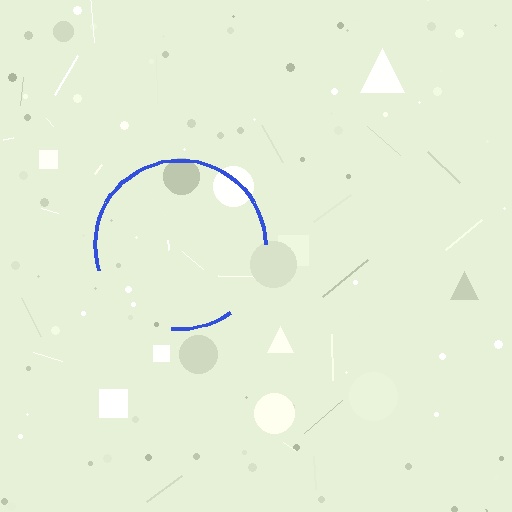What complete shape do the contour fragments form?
The contour fragments form a circle.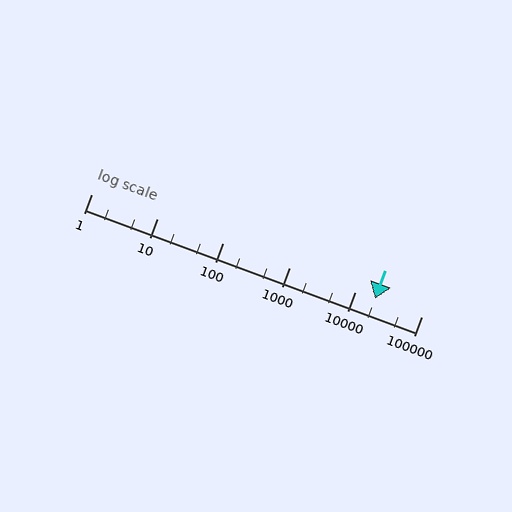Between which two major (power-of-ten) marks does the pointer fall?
The pointer is between 10000 and 100000.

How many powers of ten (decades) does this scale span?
The scale spans 5 decades, from 1 to 100000.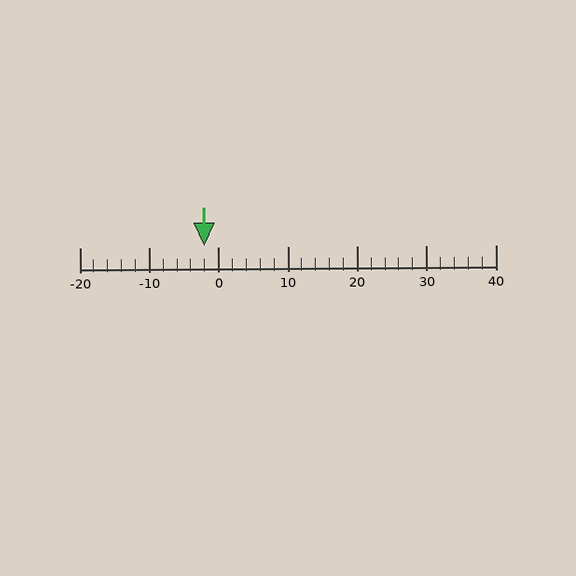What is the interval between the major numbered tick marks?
The major tick marks are spaced 10 units apart.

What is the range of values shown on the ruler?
The ruler shows values from -20 to 40.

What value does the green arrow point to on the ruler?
The green arrow points to approximately -2.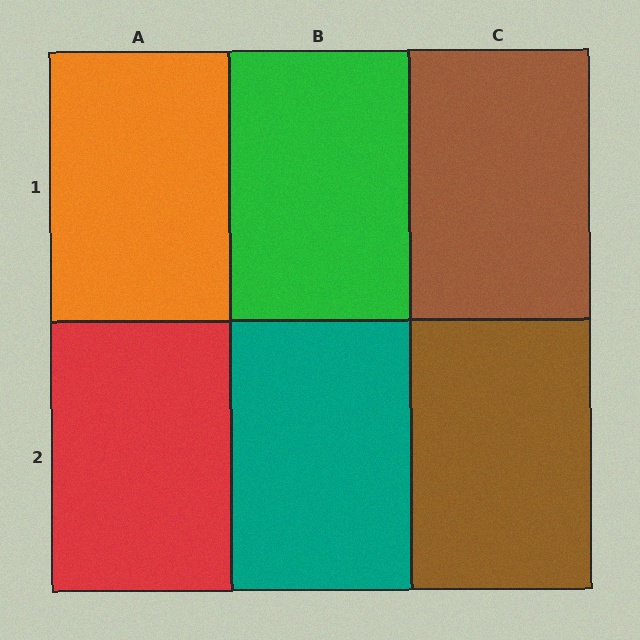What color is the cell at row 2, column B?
Teal.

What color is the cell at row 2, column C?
Brown.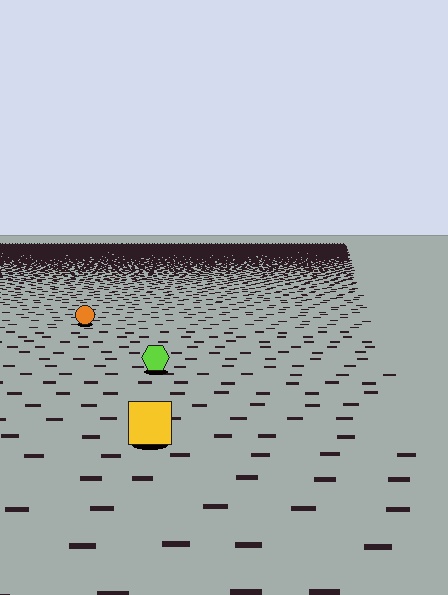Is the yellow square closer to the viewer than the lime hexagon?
Yes. The yellow square is closer — you can tell from the texture gradient: the ground texture is coarser near it.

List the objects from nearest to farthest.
From nearest to farthest: the yellow square, the lime hexagon, the orange circle.